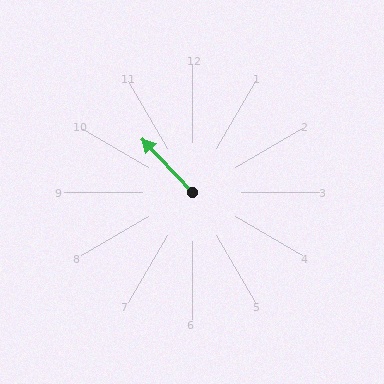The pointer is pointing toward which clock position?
Roughly 11 o'clock.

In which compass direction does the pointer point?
Northwest.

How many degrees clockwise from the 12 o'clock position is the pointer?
Approximately 317 degrees.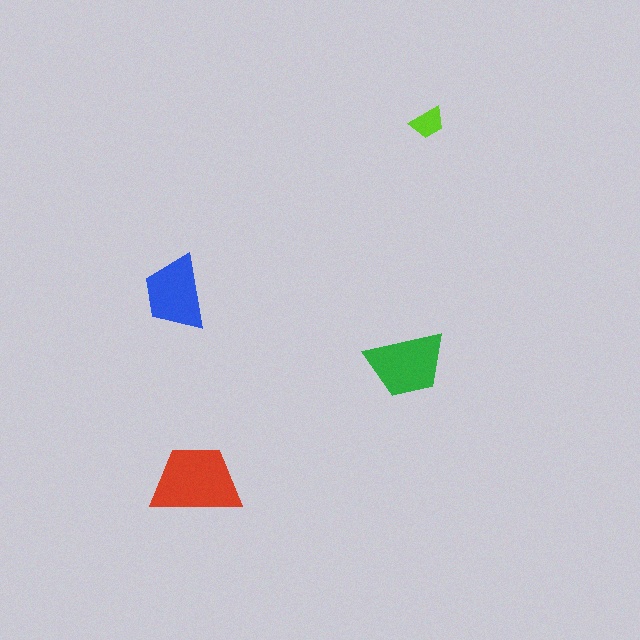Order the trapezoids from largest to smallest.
the red one, the green one, the blue one, the lime one.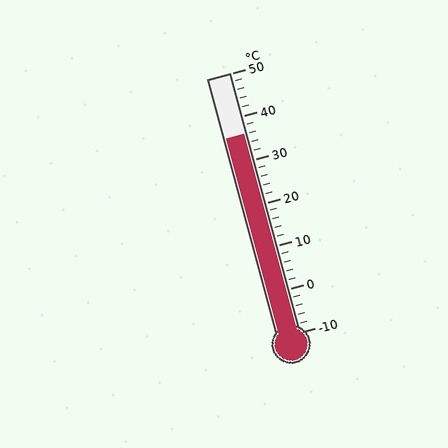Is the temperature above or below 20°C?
The temperature is above 20°C.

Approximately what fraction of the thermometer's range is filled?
The thermometer is filled to approximately 75% of its range.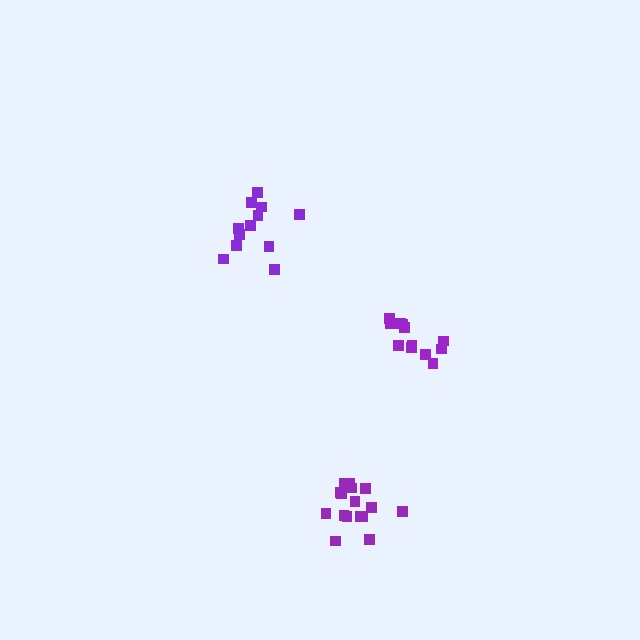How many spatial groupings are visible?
There are 3 spatial groupings.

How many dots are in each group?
Group 1: 12 dots, Group 2: 12 dots, Group 3: 16 dots (40 total).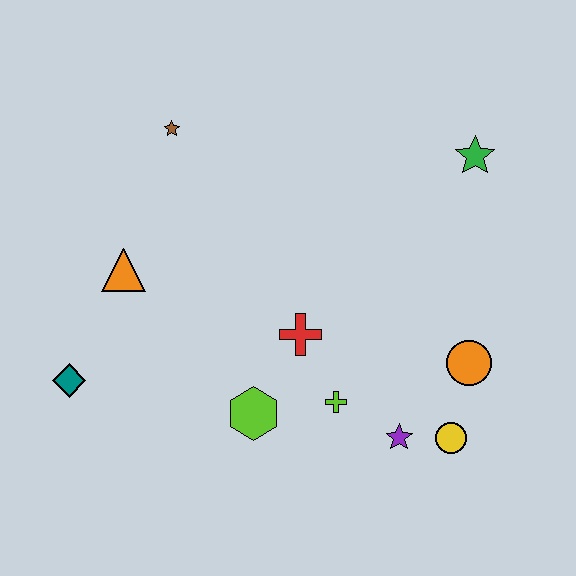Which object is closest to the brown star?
The orange triangle is closest to the brown star.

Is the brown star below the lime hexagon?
No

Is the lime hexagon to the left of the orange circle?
Yes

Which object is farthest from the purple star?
The brown star is farthest from the purple star.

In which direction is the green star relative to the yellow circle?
The green star is above the yellow circle.